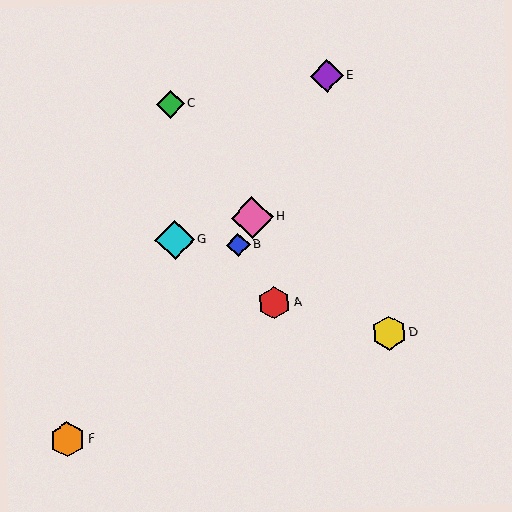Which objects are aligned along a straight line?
Objects B, E, H are aligned along a straight line.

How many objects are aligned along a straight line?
3 objects (B, E, H) are aligned along a straight line.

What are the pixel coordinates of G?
Object G is at (175, 240).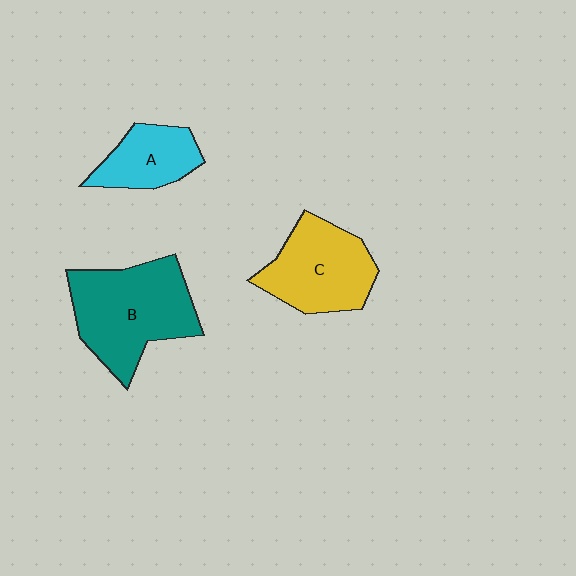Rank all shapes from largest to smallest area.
From largest to smallest: B (teal), C (yellow), A (cyan).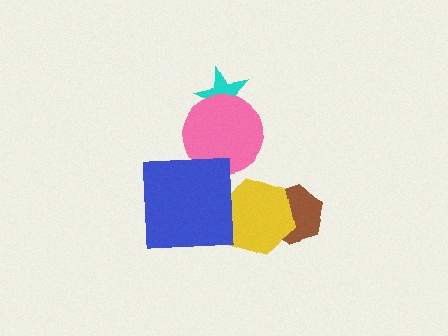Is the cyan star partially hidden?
Yes, it is partially covered by another shape.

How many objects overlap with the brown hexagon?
1 object overlaps with the brown hexagon.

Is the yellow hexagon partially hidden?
Yes, it is partially covered by another shape.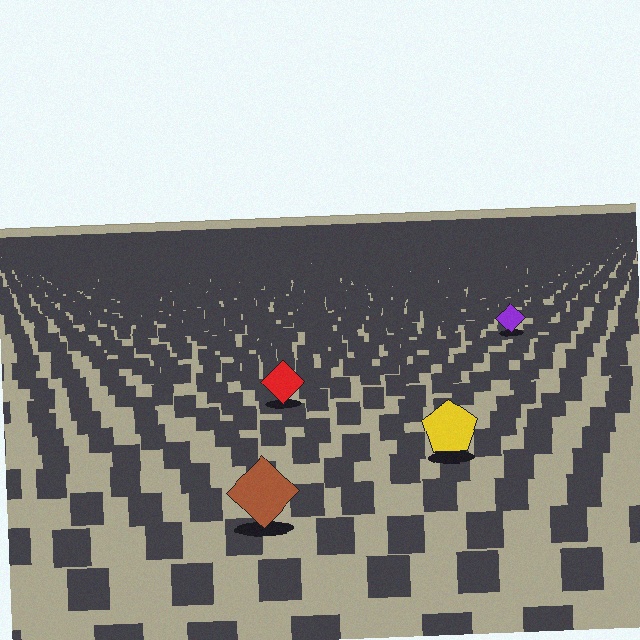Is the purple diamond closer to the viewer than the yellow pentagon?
No. The yellow pentagon is closer — you can tell from the texture gradient: the ground texture is coarser near it.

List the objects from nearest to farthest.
From nearest to farthest: the brown diamond, the yellow pentagon, the red diamond, the purple diamond.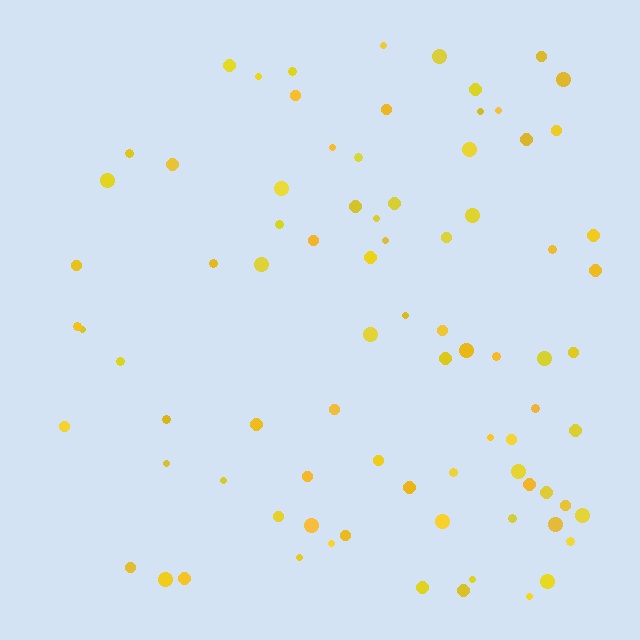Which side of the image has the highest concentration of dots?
The right.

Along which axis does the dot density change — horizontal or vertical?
Horizontal.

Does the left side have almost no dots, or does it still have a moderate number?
Still a moderate number, just noticeably fewer than the right.